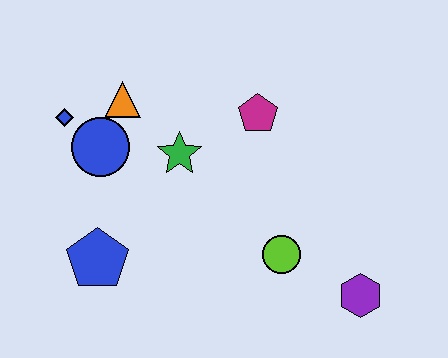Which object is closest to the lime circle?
The purple hexagon is closest to the lime circle.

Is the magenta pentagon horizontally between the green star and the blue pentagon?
No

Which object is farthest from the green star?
The purple hexagon is farthest from the green star.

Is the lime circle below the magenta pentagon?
Yes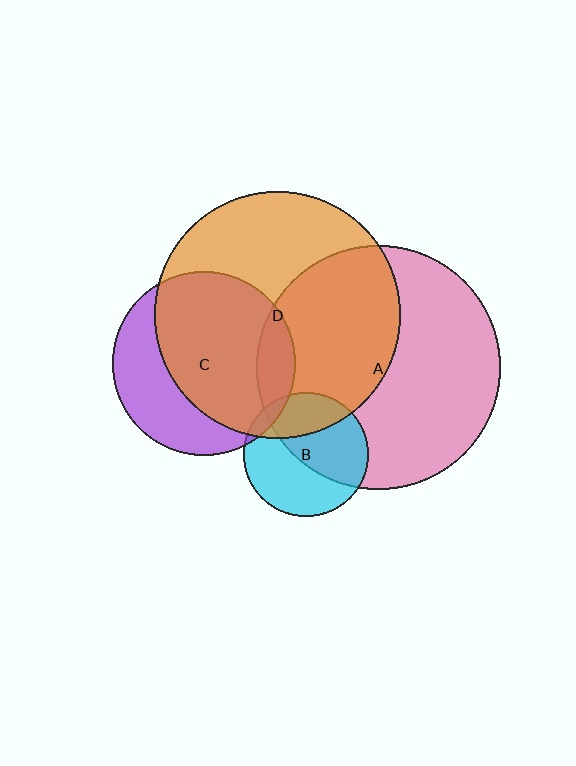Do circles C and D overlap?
Yes.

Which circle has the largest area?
Circle D (orange).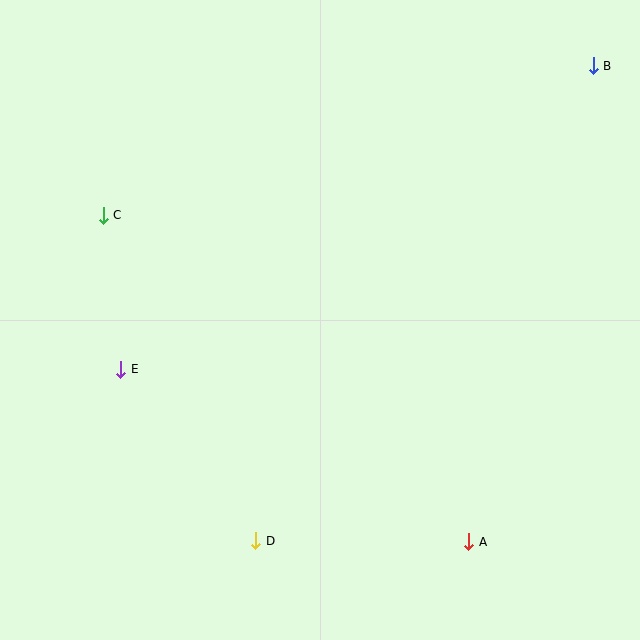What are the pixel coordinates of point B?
Point B is at (593, 66).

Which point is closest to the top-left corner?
Point C is closest to the top-left corner.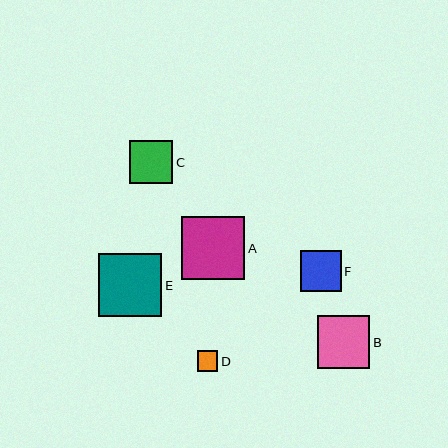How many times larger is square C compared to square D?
Square C is approximately 2.1 times the size of square D.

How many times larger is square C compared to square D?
Square C is approximately 2.1 times the size of square D.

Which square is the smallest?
Square D is the smallest with a size of approximately 20 pixels.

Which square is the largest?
Square E is the largest with a size of approximately 63 pixels.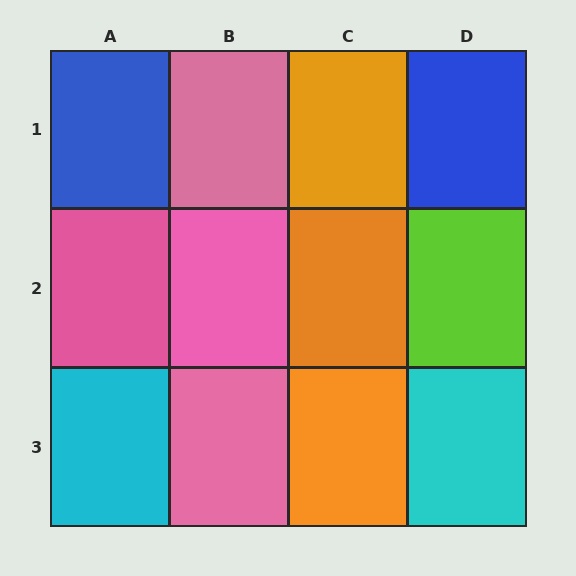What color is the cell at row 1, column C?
Orange.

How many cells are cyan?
2 cells are cyan.